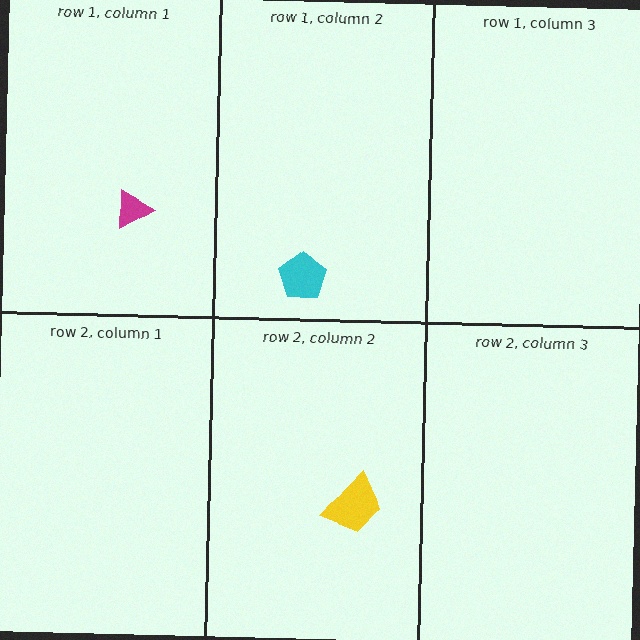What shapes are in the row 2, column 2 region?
The yellow trapezoid.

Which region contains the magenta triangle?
The row 1, column 1 region.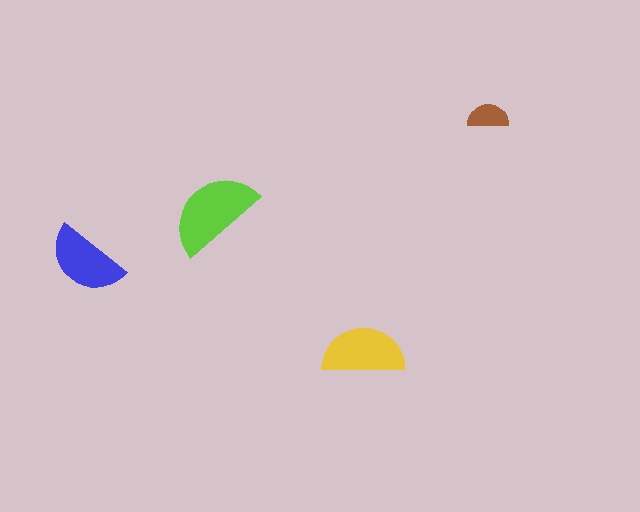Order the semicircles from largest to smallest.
the lime one, the yellow one, the blue one, the brown one.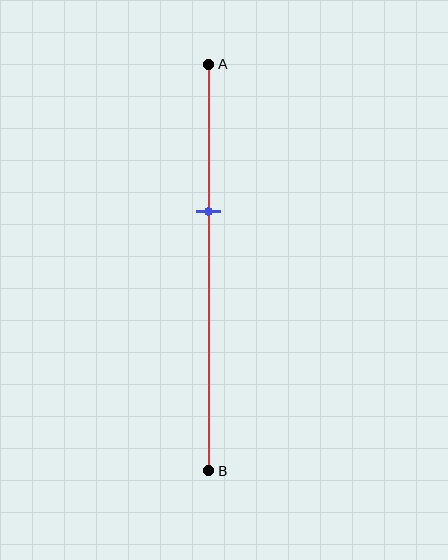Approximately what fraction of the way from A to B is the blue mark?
The blue mark is approximately 35% of the way from A to B.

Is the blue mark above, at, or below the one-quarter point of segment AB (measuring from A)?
The blue mark is below the one-quarter point of segment AB.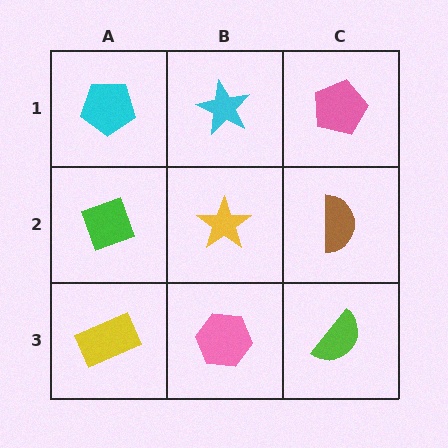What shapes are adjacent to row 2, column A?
A cyan pentagon (row 1, column A), a yellow rectangle (row 3, column A), a yellow star (row 2, column B).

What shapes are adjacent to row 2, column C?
A pink pentagon (row 1, column C), a lime semicircle (row 3, column C), a yellow star (row 2, column B).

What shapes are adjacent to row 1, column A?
A green diamond (row 2, column A), a cyan star (row 1, column B).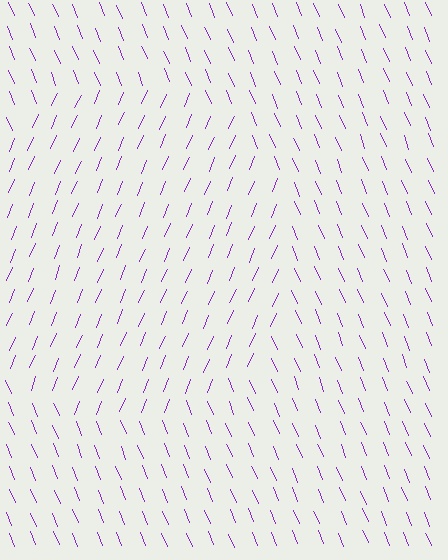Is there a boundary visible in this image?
Yes, there is a texture boundary formed by a change in line orientation.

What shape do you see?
I see a circle.